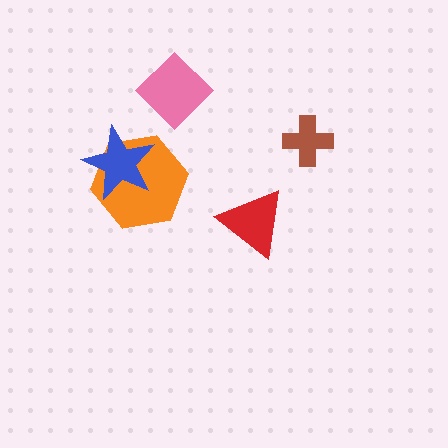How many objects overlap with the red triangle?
0 objects overlap with the red triangle.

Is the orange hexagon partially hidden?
Yes, it is partially covered by another shape.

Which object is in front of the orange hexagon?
The blue star is in front of the orange hexagon.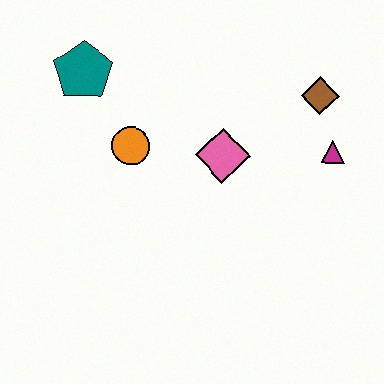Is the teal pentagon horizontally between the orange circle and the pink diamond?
No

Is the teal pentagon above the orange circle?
Yes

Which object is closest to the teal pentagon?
The orange circle is closest to the teal pentagon.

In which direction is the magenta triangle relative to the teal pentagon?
The magenta triangle is to the right of the teal pentagon.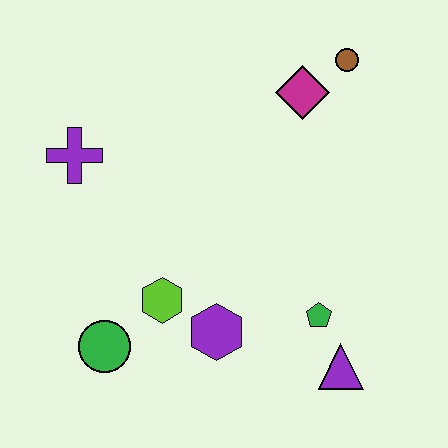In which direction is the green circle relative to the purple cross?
The green circle is below the purple cross.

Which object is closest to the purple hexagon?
The lime hexagon is closest to the purple hexagon.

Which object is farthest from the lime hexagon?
The brown circle is farthest from the lime hexagon.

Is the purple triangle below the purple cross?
Yes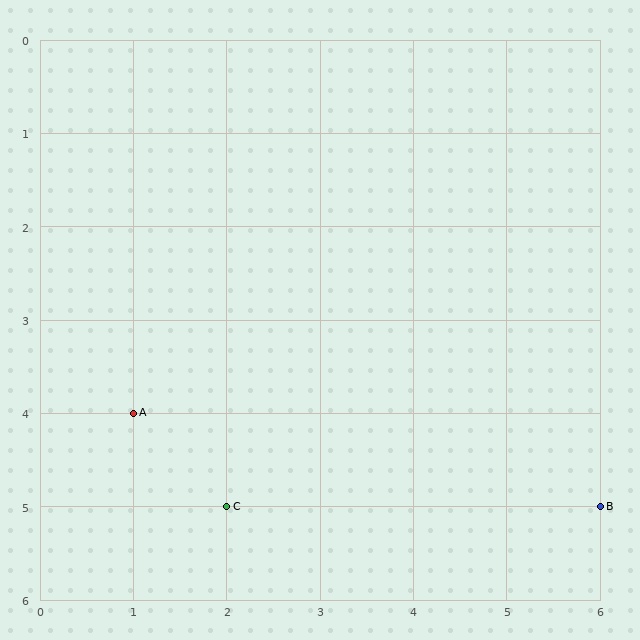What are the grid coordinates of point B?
Point B is at grid coordinates (6, 5).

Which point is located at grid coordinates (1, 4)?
Point A is at (1, 4).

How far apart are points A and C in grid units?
Points A and C are 1 column and 1 row apart (about 1.4 grid units diagonally).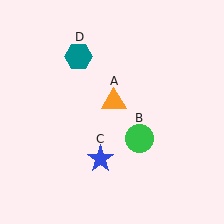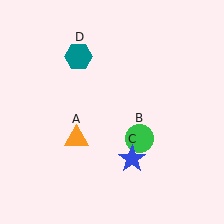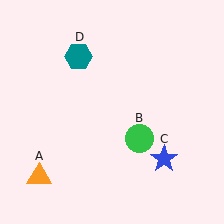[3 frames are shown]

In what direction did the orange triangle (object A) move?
The orange triangle (object A) moved down and to the left.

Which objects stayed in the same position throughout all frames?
Green circle (object B) and teal hexagon (object D) remained stationary.